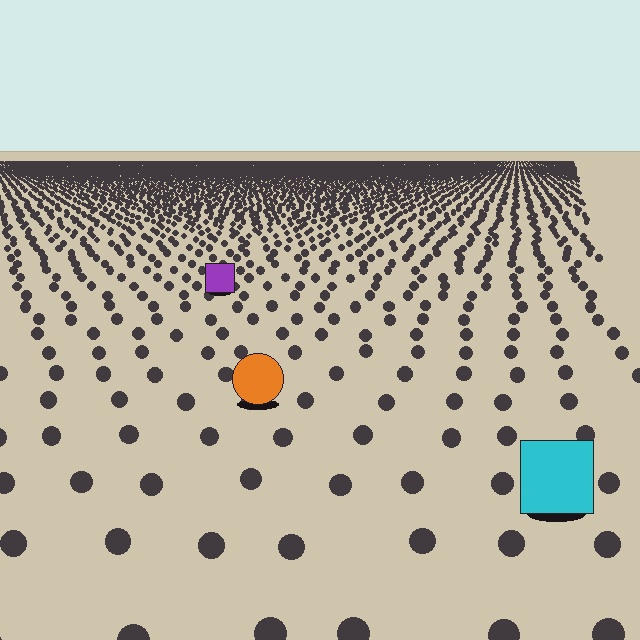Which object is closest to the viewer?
The cyan square is closest. The texture marks near it are larger and more spread out.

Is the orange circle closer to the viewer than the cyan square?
No. The cyan square is closer — you can tell from the texture gradient: the ground texture is coarser near it.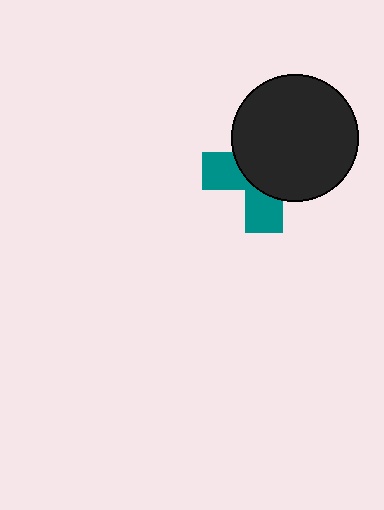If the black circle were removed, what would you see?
You would see the complete teal cross.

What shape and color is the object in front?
The object in front is a black circle.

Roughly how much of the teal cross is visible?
A small part of it is visible (roughly 37%).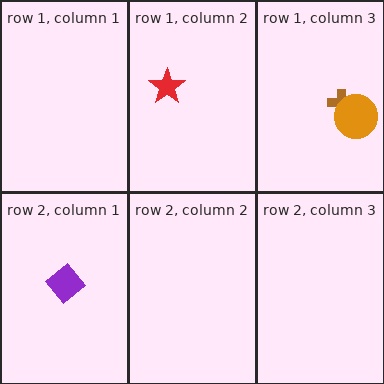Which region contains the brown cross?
The row 1, column 3 region.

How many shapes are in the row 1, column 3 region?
2.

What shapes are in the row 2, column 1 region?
The purple diamond.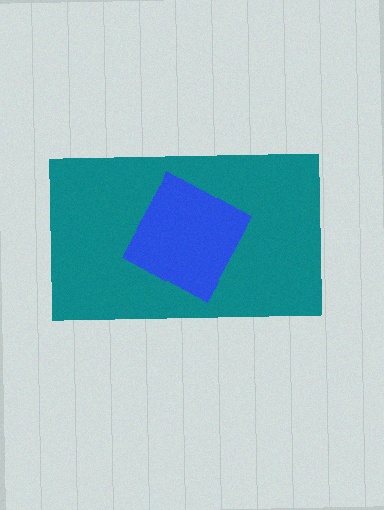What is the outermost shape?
The teal rectangle.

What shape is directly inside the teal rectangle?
The blue diamond.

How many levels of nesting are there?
2.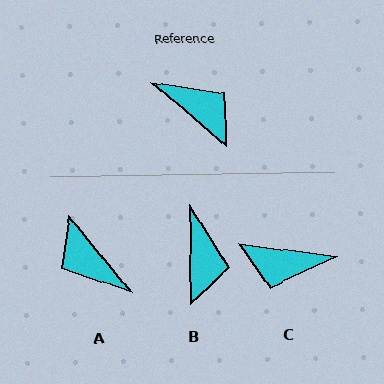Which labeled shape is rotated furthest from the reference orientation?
A, about 170 degrees away.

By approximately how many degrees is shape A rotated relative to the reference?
Approximately 170 degrees counter-clockwise.